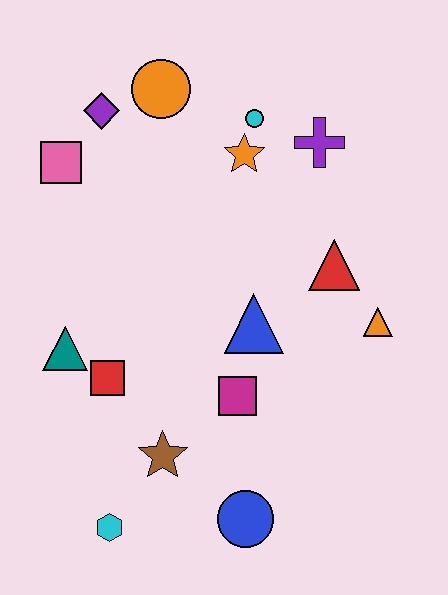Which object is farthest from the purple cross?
The cyan hexagon is farthest from the purple cross.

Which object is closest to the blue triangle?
The magenta square is closest to the blue triangle.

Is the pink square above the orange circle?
No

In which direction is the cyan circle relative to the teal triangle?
The cyan circle is above the teal triangle.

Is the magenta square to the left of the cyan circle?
Yes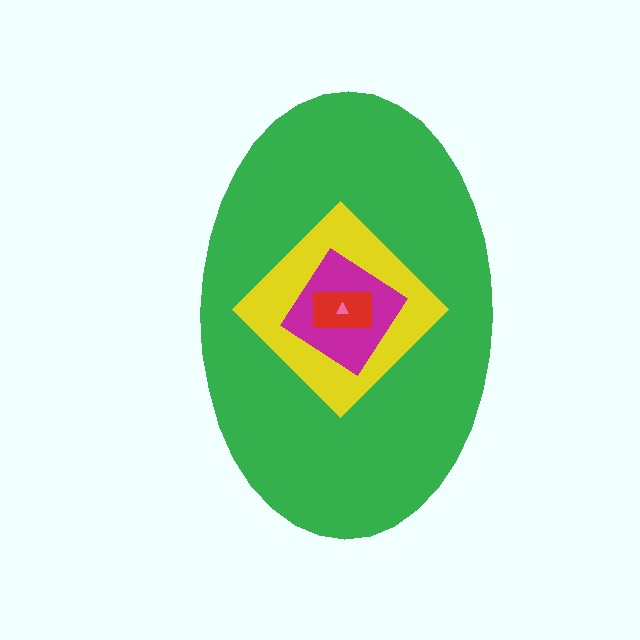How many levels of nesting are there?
5.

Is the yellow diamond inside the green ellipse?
Yes.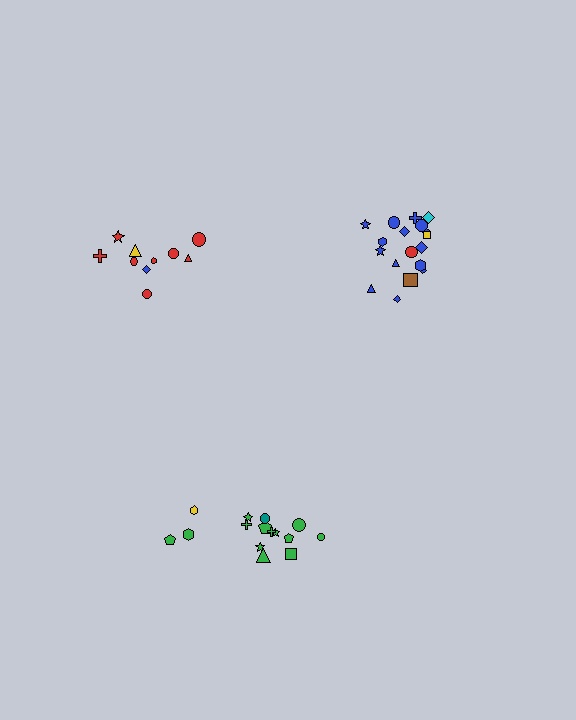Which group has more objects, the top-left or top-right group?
The top-right group.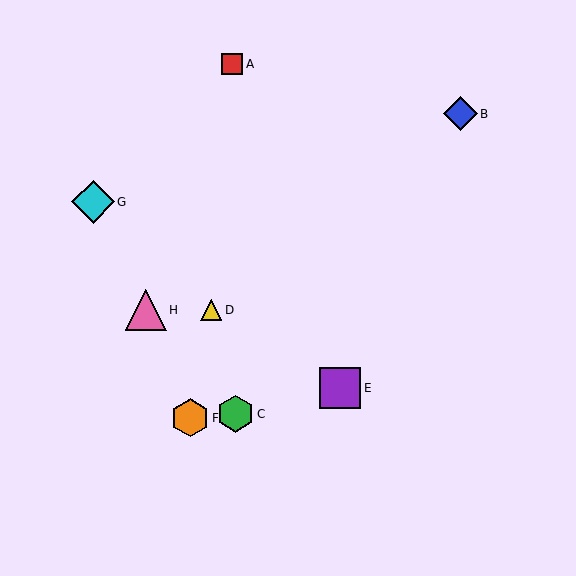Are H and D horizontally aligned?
Yes, both are at y≈310.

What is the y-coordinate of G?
Object G is at y≈202.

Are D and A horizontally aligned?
No, D is at y≈310 and A is at y≈64.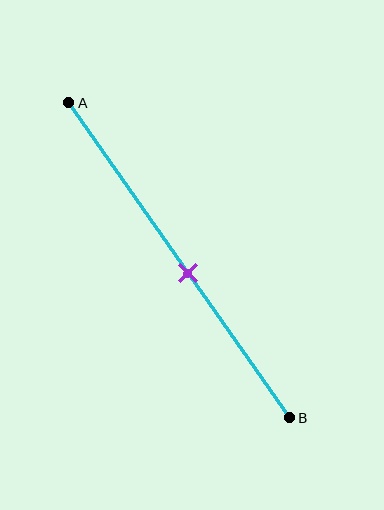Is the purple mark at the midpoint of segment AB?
No, the mark is at about 55% from A, not at the 50% midpoint.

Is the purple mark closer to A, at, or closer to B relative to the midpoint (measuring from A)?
The purple mark is closer to point B than the midpoint of segment AB.